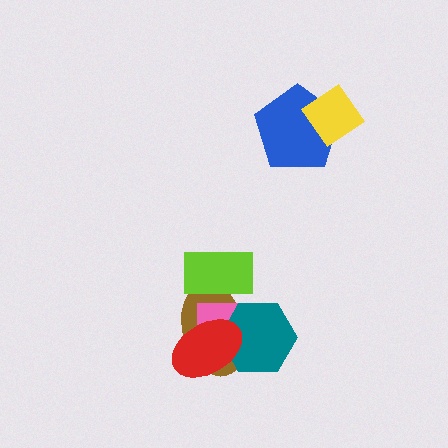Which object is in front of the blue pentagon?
The yellow diamond is in front of the blue pentagon.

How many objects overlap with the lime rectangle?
2 objects overlap with the lime rectangle.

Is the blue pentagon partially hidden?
Yes, it is partially covered by another shape.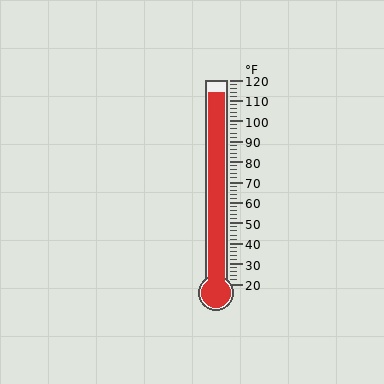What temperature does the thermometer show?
The thermometer shows approximately 114°F.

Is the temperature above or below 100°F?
The temperature is above 100°F.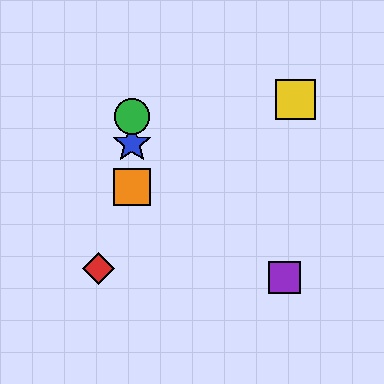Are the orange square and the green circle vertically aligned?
Yes, both are at x≈132.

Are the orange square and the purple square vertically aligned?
No, the orange square is at x≈132 and the purple square is at x≈285.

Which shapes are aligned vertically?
The blue star, the green circle, the orange square are aligned vertically.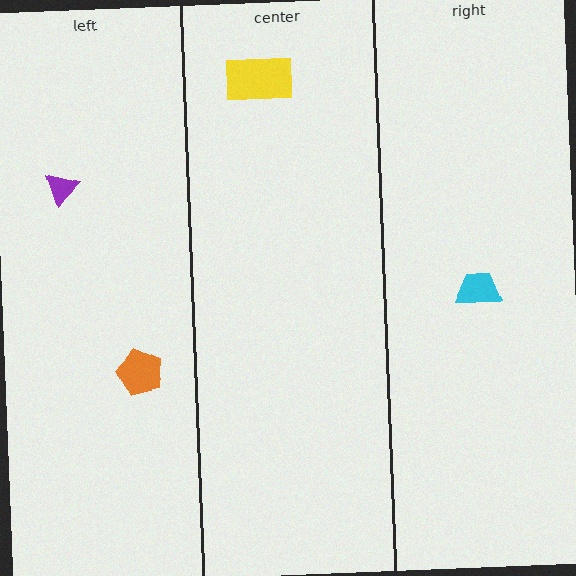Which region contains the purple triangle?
The left region.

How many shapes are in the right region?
1.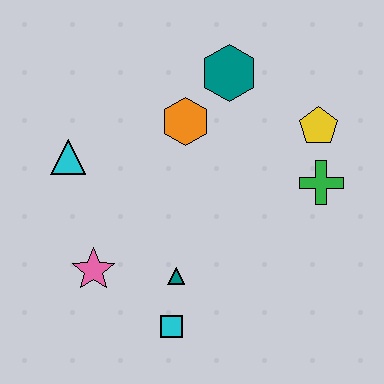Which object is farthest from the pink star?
The yellow pentagon is farthest from the pink star.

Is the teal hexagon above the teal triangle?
Yes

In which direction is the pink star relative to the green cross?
The pink star is to the left of the green cross.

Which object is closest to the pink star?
The teal triangle is closest to the pink star.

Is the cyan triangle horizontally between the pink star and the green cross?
No